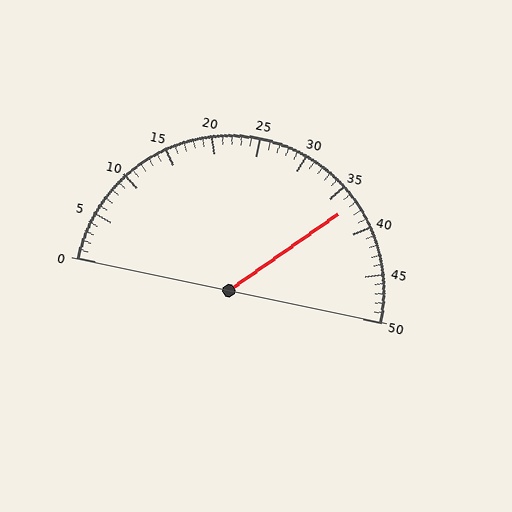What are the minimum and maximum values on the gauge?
The gauge ranges from 0 to 50.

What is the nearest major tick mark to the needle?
The nearest major tick mark is 35.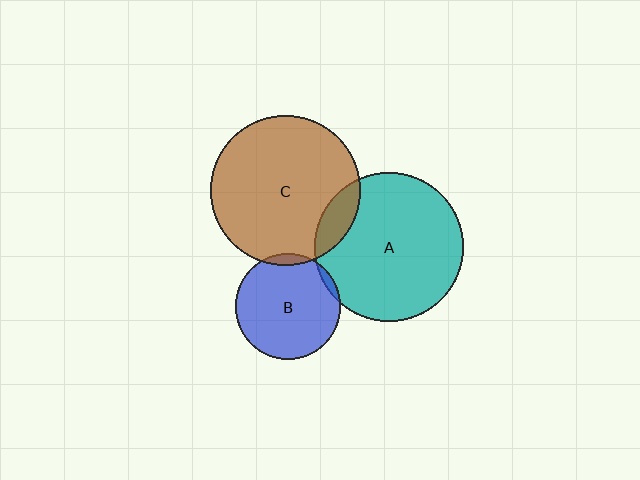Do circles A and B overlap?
Yes.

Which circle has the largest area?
Circle C (brown).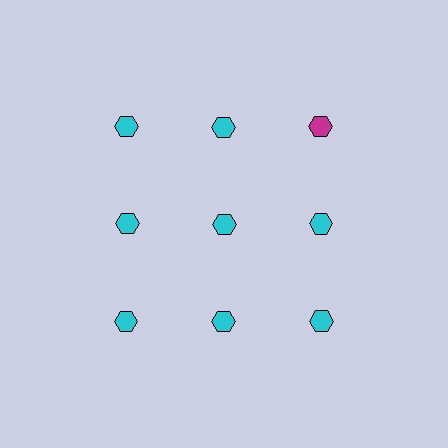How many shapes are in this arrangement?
There are 9 shapes arranged in a grid pattern.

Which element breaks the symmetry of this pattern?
The magenta hexagon in the top row, center column breaks the symmetry. All other shapes are cyan hexagons.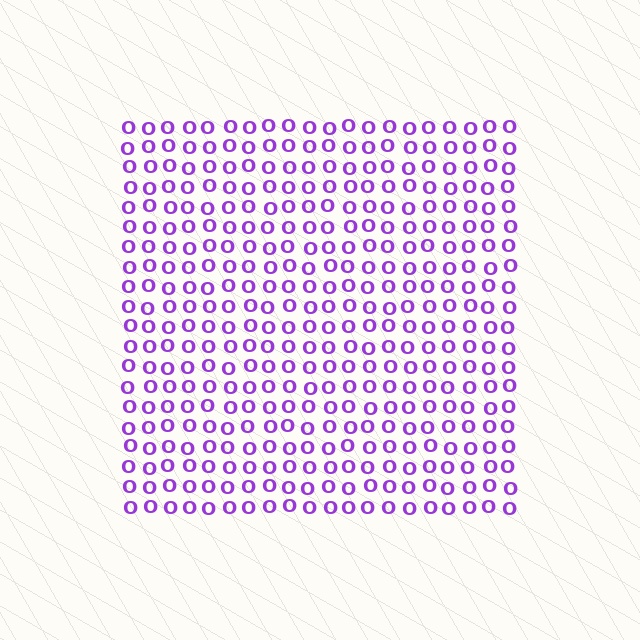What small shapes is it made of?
It is made of small letter O's.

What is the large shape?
The large shape is a square.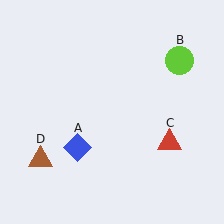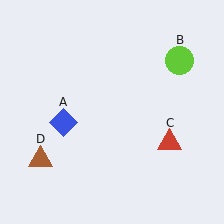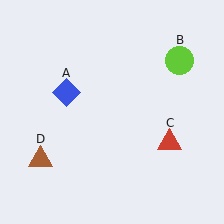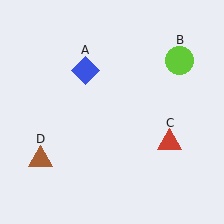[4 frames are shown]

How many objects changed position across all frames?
1 object changed position: blue diamond (object A).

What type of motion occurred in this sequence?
The blue diamond (object A) rotated clockwise around the center of the scene.